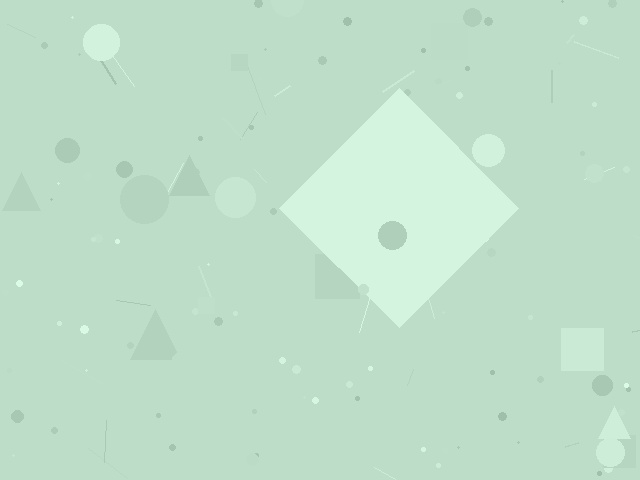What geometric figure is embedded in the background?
A diamond is embedded in the background.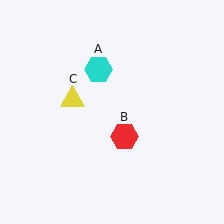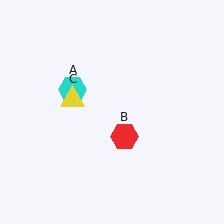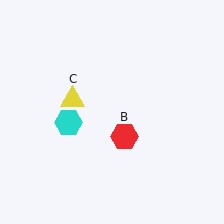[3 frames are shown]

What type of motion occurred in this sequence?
The cyan hexagon (object A) rotated counterclockwise around the center of the scene.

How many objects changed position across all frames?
1 object changed position: cyan hexagon (object A).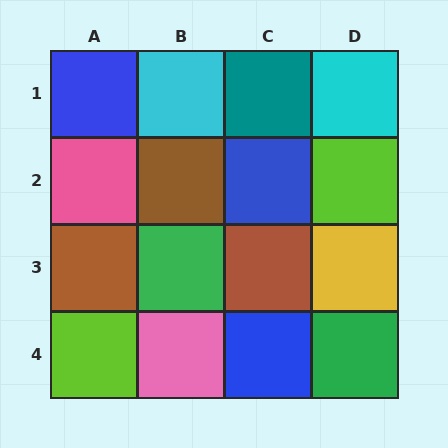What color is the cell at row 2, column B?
Brown.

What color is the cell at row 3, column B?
Green.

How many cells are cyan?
2 cells are cyan.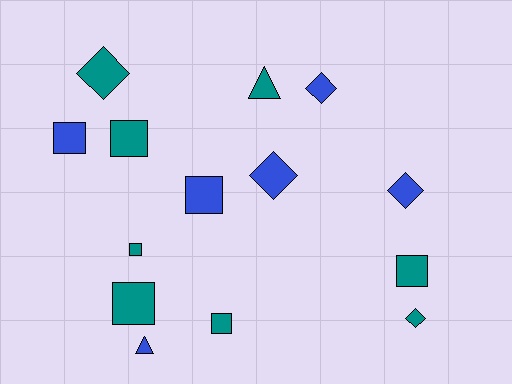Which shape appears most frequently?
Square, with 7 objects.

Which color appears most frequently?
Teal, with 8 objects.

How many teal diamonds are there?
There are 2 teal diamonds.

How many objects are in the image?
There are 14 objects.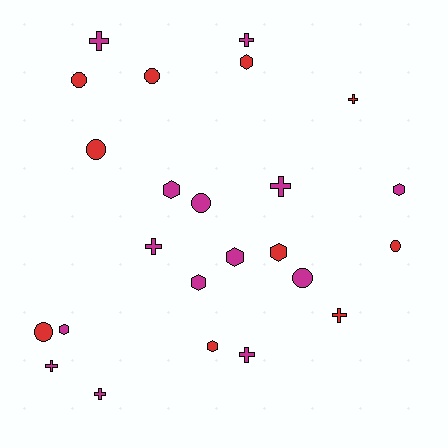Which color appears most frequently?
Magenta, with 14 objects.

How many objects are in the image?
There are 24 objects.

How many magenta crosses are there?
There are 7 magenta crosses.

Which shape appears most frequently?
Cross, with 9 objects.